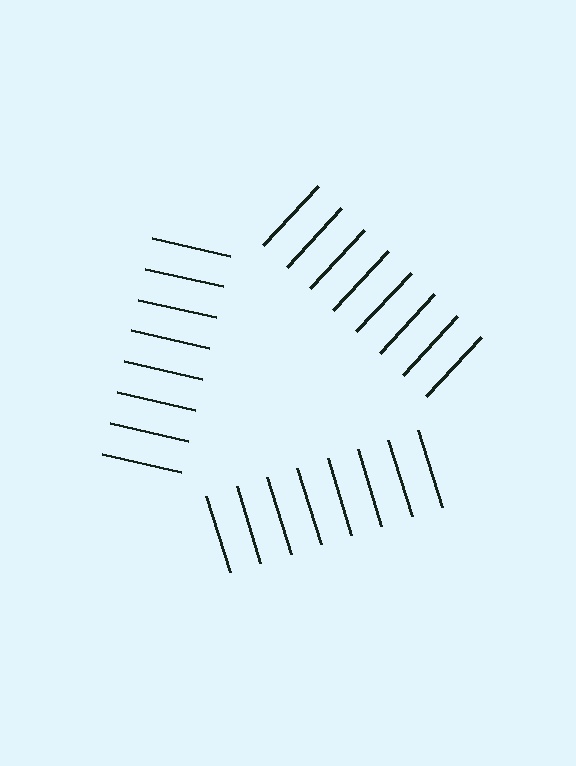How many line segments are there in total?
24 — 8 along each of the 3 edges.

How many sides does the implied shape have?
3 sides — the line-ends trace a triangle.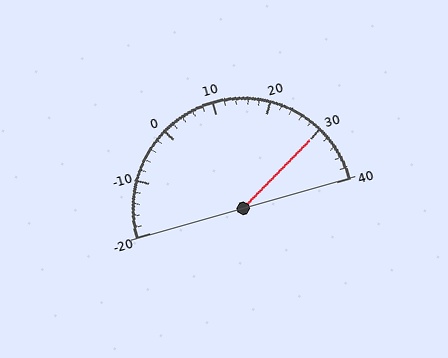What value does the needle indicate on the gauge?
The needle indicates approximately 30.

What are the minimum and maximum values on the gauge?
The gauge ranges from -20 to 40.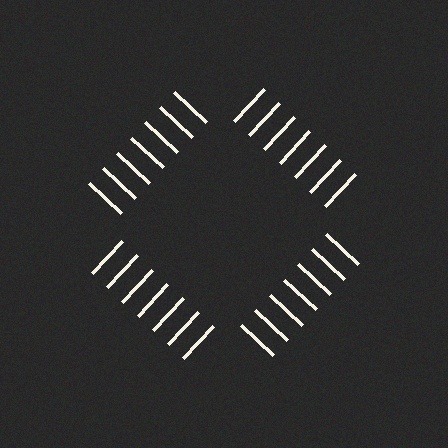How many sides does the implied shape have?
4 sides — the line-ends trace a square.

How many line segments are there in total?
28 — 7 along each of the 4 edges.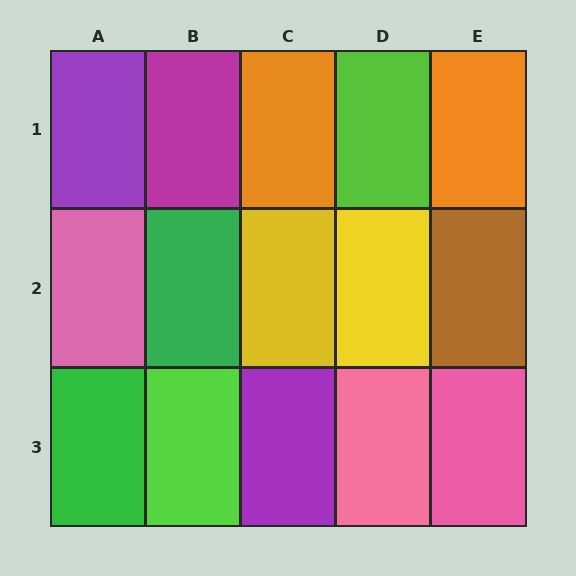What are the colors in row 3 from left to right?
Green, lime, purple, pink, pink.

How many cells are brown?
1 cell is brown.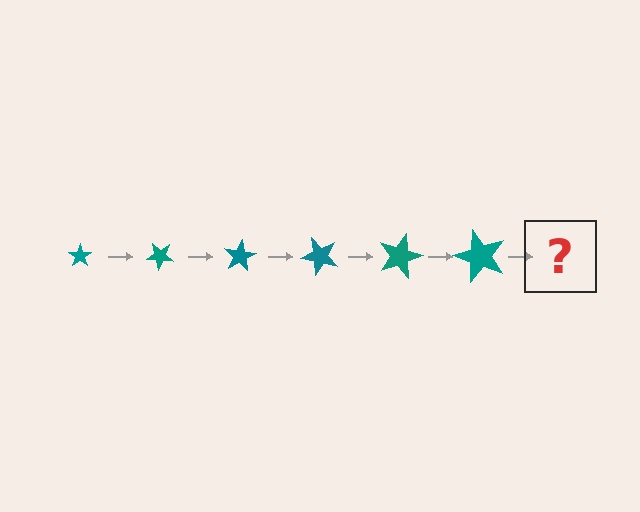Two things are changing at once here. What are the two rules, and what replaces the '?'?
The two rules are that the star grows larger each step and it rotates 40 degrees each step. The '?' should be a star, larger than the previous one and rotated 240 degrees from the start.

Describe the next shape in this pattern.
It should be a star, larger than the previous one and rotated 240 degrees from the start.